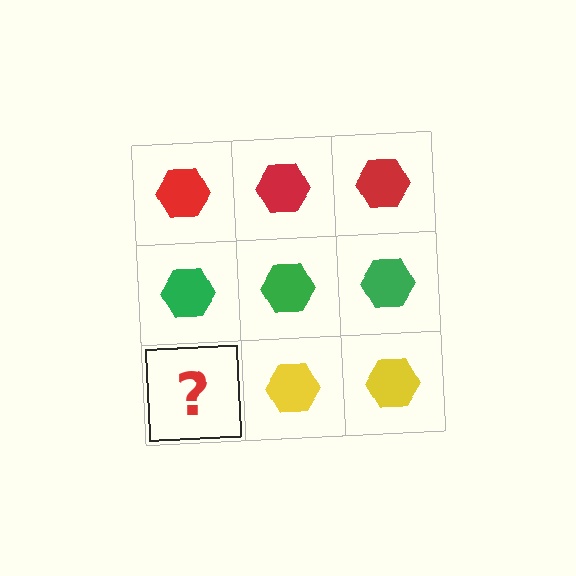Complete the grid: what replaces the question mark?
The question mark should be replaced with a yellow hexagon.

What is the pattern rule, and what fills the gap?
The rule is that each row has a consistent color. The gap should be filled with a yellow hexagon.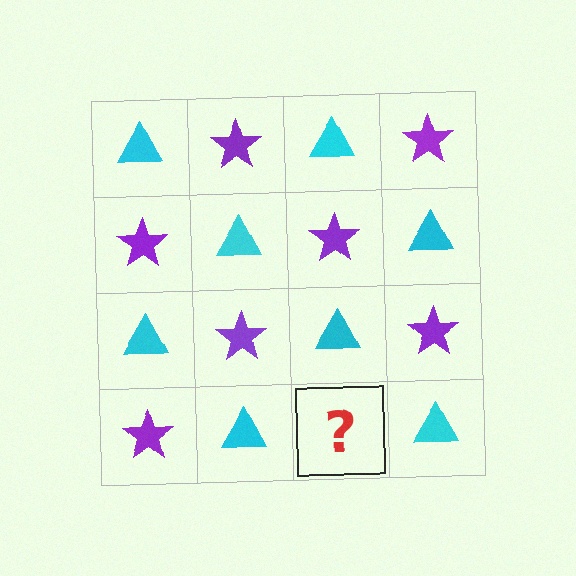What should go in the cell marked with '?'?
The missing cell should contain a purple star.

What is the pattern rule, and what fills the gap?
The rule is that it alternates cyan triangle and purple star in a checkerboard pattern. The gap should be filled with a purple star.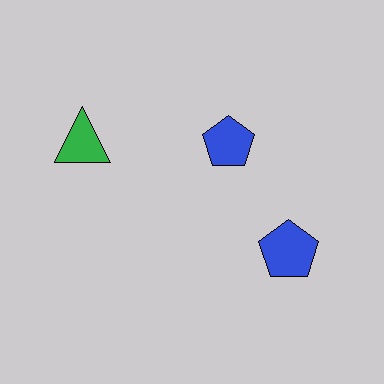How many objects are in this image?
There are 3 objects.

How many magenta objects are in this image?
There are no magenta objects.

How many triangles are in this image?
There is 1 triangle.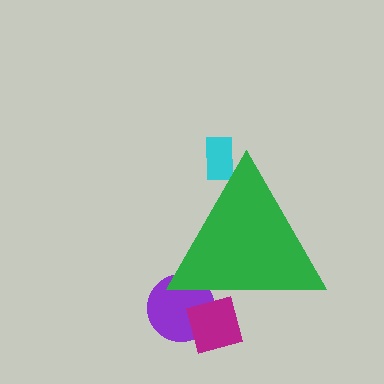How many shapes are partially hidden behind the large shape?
3 shapes are partially hidden.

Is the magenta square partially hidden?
Yes, the magenta square is partially hidden behind the green triangle.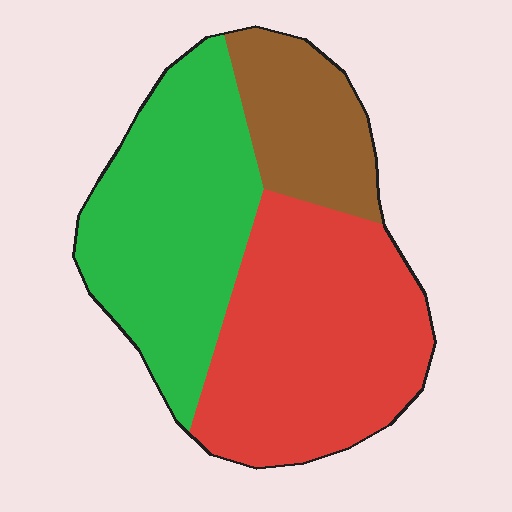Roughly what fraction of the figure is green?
Green takes up about two fifths (2/5) of the figure.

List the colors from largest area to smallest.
From largest to smallest: red, green, brown.